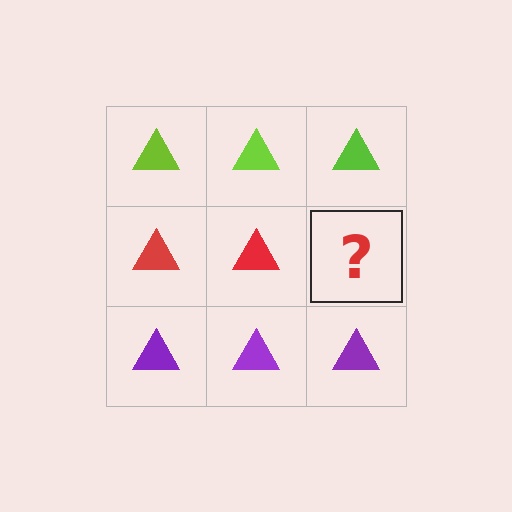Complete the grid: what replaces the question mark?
The question mark should be replaced with a red triangle.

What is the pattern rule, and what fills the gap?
The rule is that each row has a consistent color. The gap should be filled with a red triangle.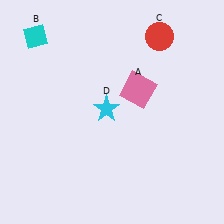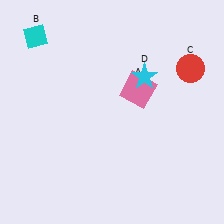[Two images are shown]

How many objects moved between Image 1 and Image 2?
2 objects moved between the two images.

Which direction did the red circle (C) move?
The red circle (C) moved down.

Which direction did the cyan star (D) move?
The cyan star (D) moved right.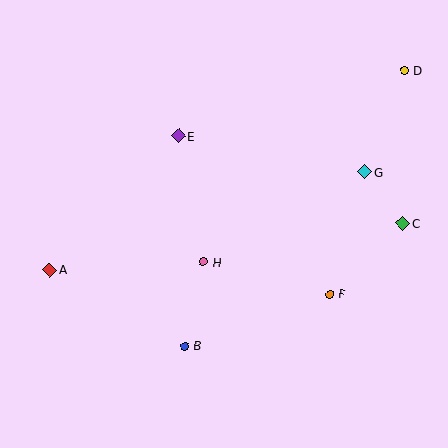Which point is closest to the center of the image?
Point H at (203, 262) is closest to the center.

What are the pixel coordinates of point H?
Point H is at (203, 262).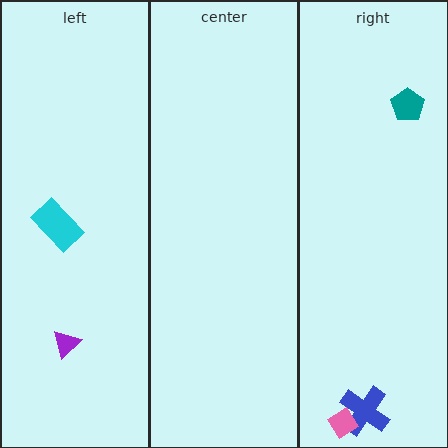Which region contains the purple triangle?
The left region.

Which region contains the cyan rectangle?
The left region.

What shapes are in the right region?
The blue cross, the pink diamond, the teal pentagon.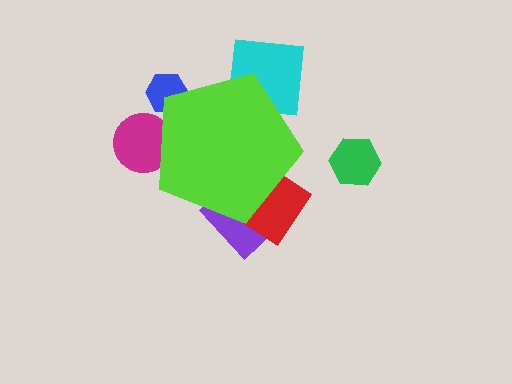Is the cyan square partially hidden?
Yes, the cyan square is partially hidden behind the lime pentagon.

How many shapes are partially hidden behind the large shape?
5 shapes are partially hidden.